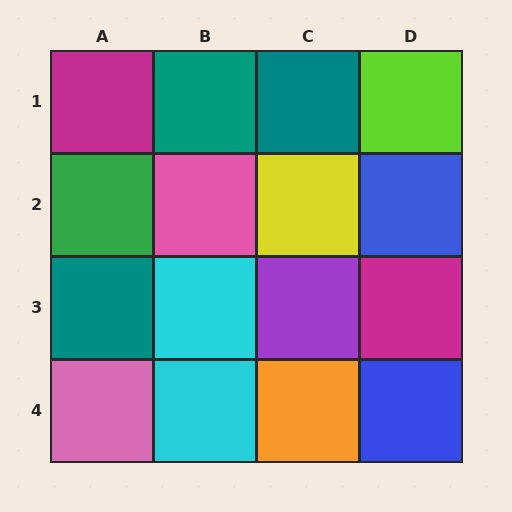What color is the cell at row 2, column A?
Green.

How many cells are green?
1 cell is green.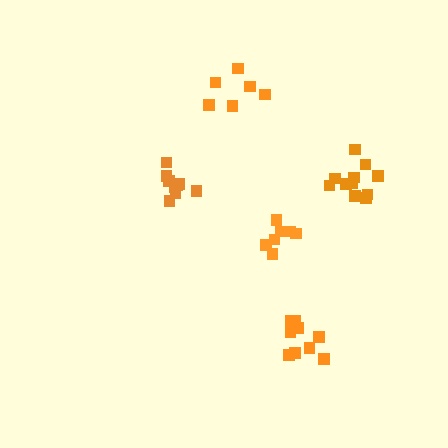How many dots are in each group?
Group 1: 6 dots, Group 2: 11 dots, Group 3: 10 dots, Group 4: 9 dots, Group 5: 7 dots (43 total).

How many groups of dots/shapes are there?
There are 5 groups.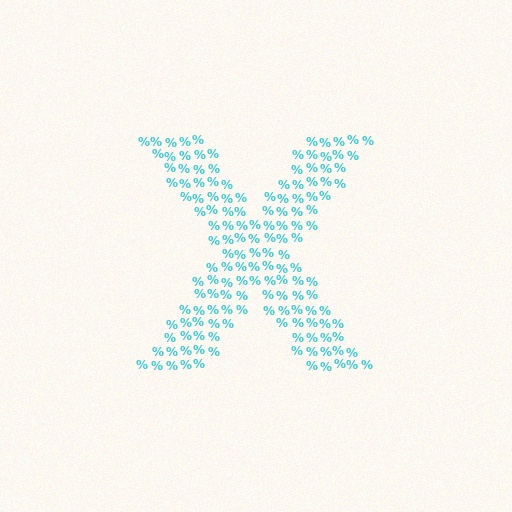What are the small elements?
The small elements are percent signs.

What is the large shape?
The large shape is the letter X.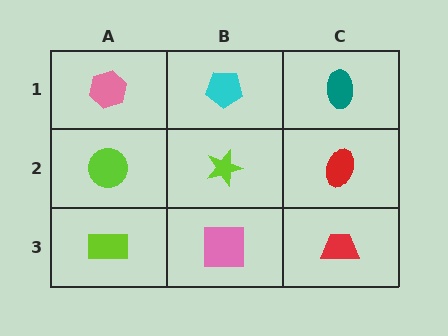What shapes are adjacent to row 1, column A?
A lime circle (row 2, column A), a cyan pentagon (row 1, column B).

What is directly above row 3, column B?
A lime star.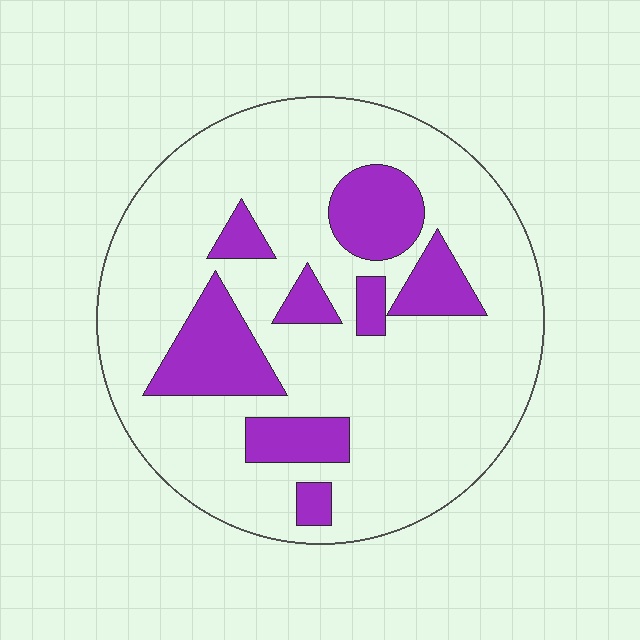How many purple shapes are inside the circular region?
8.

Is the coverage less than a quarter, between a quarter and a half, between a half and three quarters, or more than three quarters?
Less than a quarter.